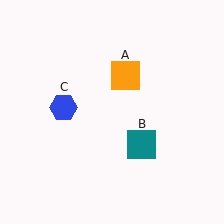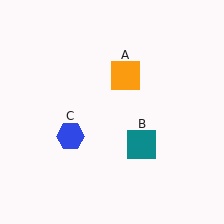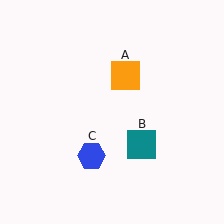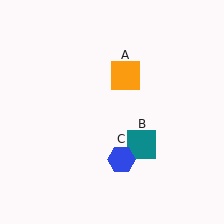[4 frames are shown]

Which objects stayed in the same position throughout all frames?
Orange square (object A) and teal square (object B) remained stationary.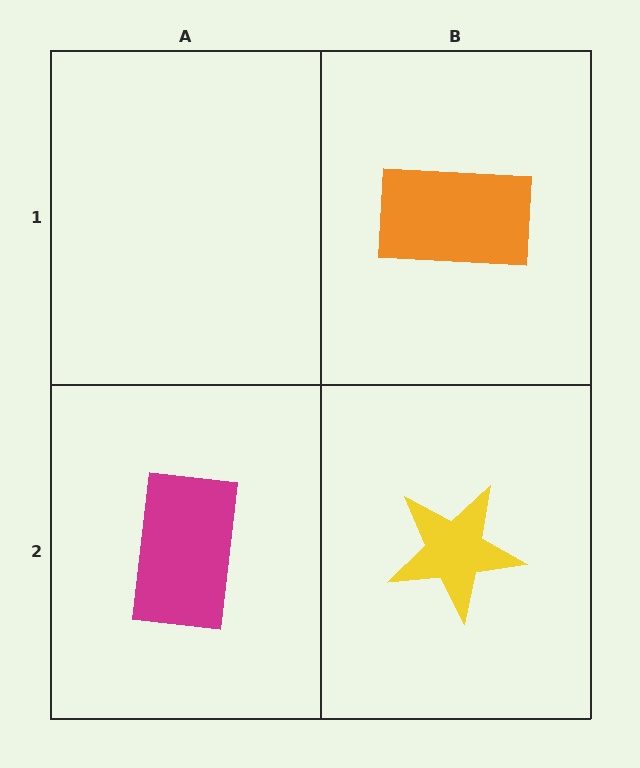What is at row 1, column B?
An orange rectangle.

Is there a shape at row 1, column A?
No, that cell is empty.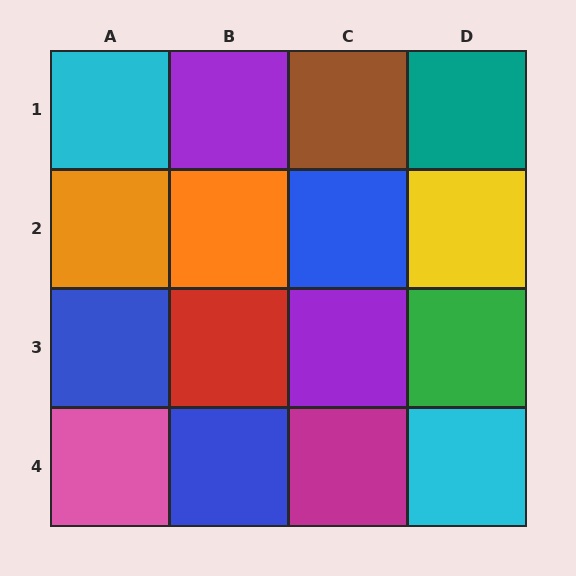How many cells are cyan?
2 cells are cyan.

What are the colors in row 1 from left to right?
Cyan, purple, brown, teal.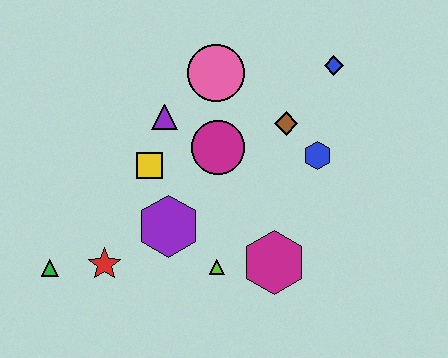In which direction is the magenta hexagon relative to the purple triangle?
The magenta hexagon is below the purple triangle.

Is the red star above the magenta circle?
No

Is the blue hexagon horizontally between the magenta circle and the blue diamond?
Yes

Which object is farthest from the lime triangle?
The blue diamond is farthest from the lime triangle.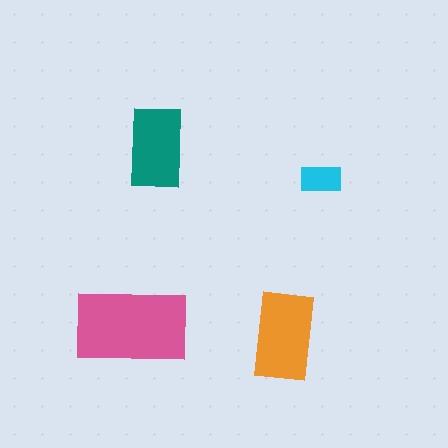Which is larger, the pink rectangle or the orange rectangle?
The pink one.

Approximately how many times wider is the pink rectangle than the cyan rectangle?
About 2.5 times wider.